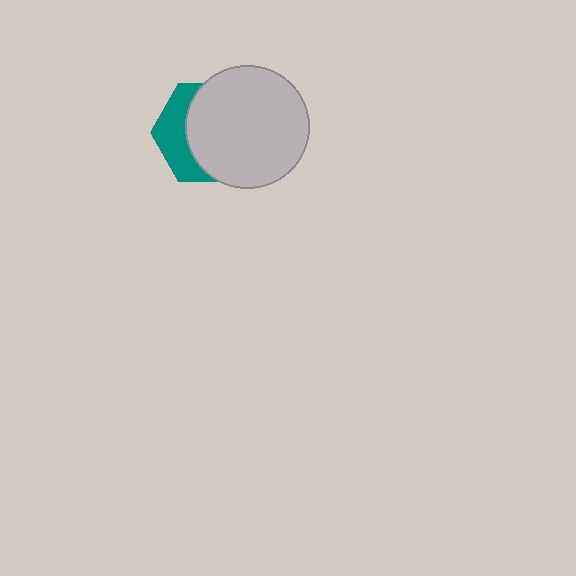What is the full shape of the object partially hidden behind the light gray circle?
The partially hidden object is a teal hexagon.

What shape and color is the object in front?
The object in front is a light gray circle.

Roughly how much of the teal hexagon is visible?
A small part of it is visible (roughly 33%).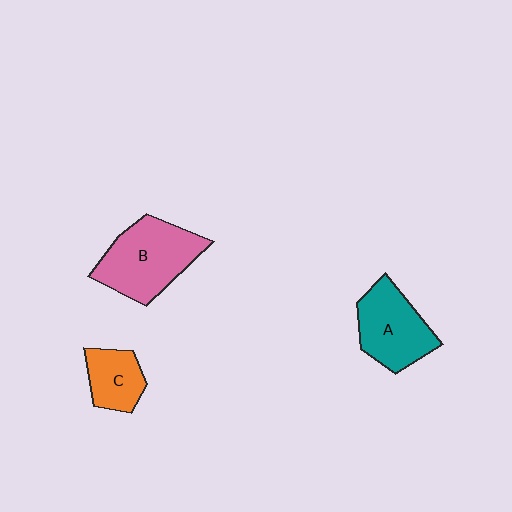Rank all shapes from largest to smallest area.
From largest to smallest: B (pink), A (teal), C (orange).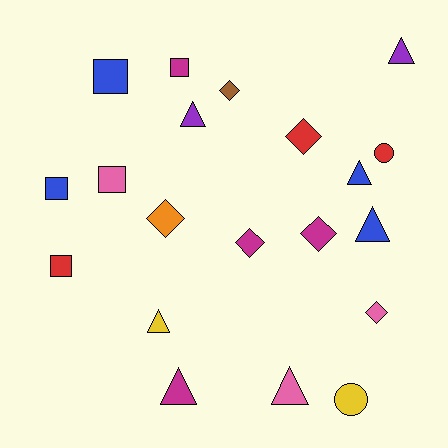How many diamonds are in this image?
There are 6 diamonds.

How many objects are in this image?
There are 20 objects.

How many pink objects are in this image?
There are 3 pink objects.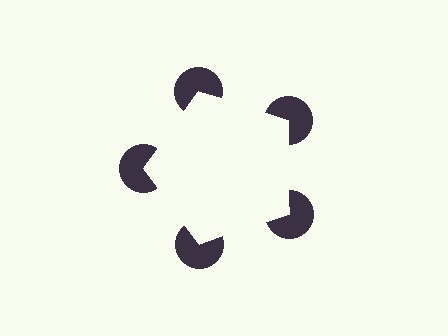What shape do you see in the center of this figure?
An illusory pentagon — its edges are inferred from the aligned wedge cuts in the pac-man discs, not physically drawn.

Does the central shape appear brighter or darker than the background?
It typically appears slightly brighter than the background, even though no actual brightness change is drawn.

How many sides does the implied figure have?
5 sides.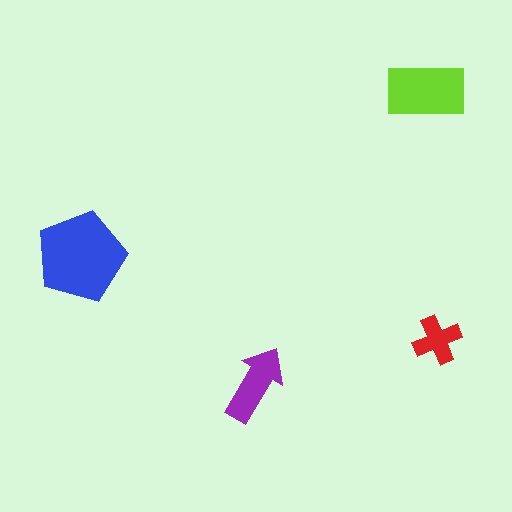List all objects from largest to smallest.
The blue pentagon, the lime rectangle, the purple arrow, the red cross.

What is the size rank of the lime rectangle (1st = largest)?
2nd.